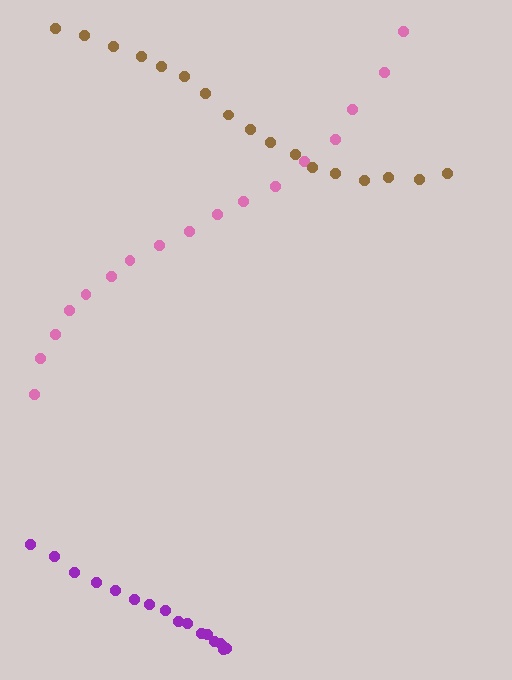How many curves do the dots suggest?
There are 3 distinct paths.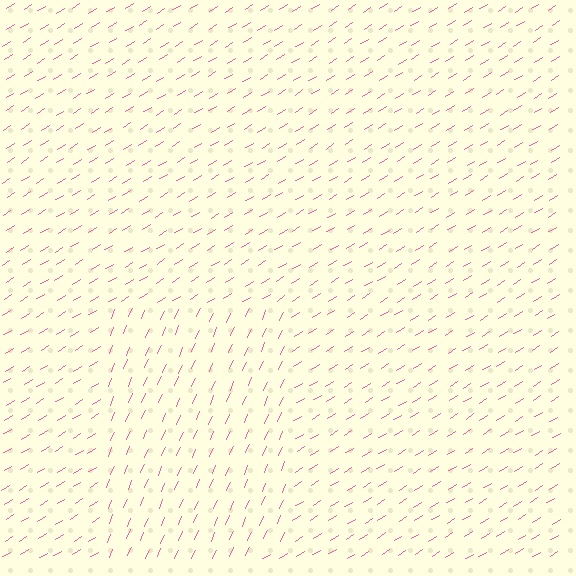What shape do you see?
I see a rectangle.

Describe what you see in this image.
The image is filled with small pink line segments. A rectangle region in the image has lines oriented differently from the surrounding lines, creating a visible texture boundary.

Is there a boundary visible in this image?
Yes, there is a texture boundary formed by a change in line orientation.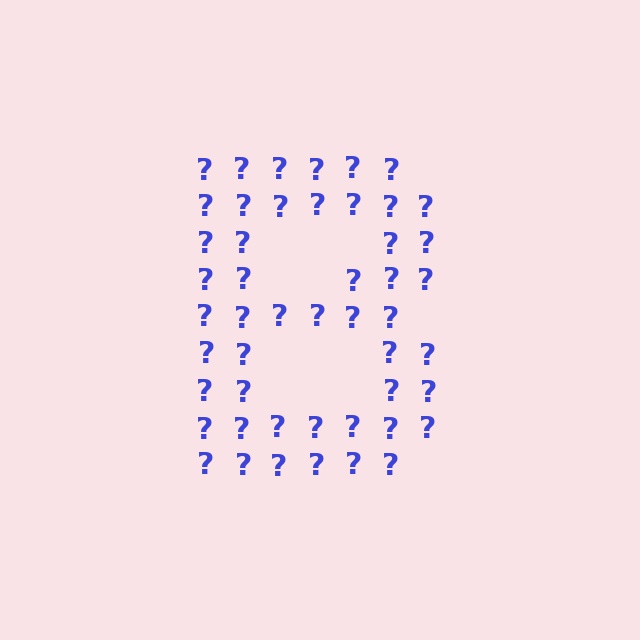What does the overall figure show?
The overall figure shows the letter B.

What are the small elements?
The small elements are question marks.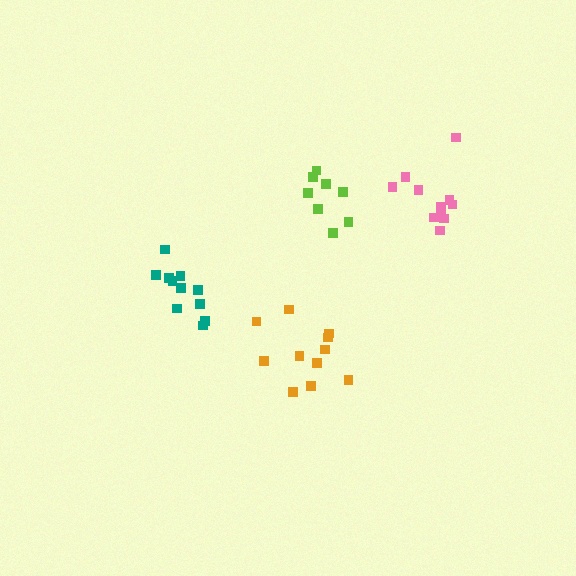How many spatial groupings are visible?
There are 4 spatial groupings.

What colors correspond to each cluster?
The clusters are colored: lime, pink, teal, orange.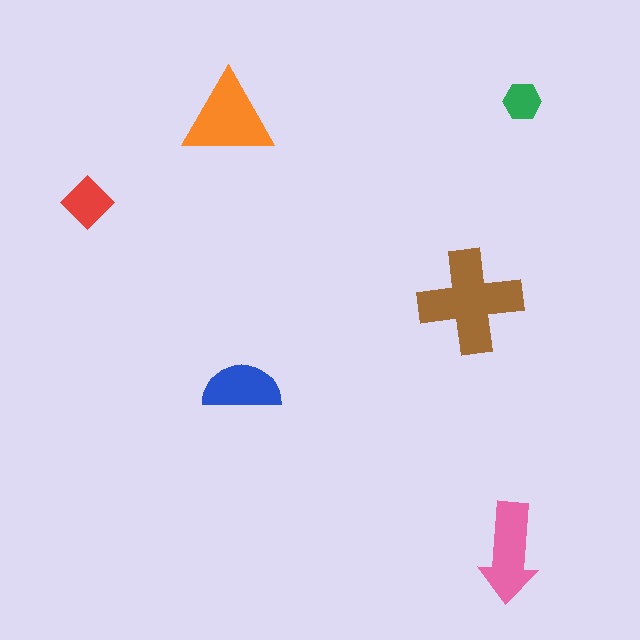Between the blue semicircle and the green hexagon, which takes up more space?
The blue semicircle.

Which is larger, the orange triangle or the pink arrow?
The orange triangle.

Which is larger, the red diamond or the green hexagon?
The red diamond.